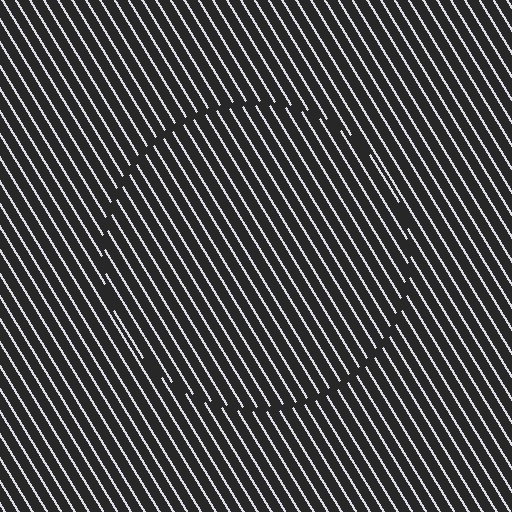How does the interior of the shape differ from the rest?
The interior of the shape contains the same grating, shifted by half a period — the contour is defined by the phase discontinuity where line-ends from the inner and outer gratings abut.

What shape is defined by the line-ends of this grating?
An illusory circle. The interior of the shape contains the same grating, shifted by half a period — the contour is defined by the phase discontinuity where line-ends from the inner and outer gratings abut.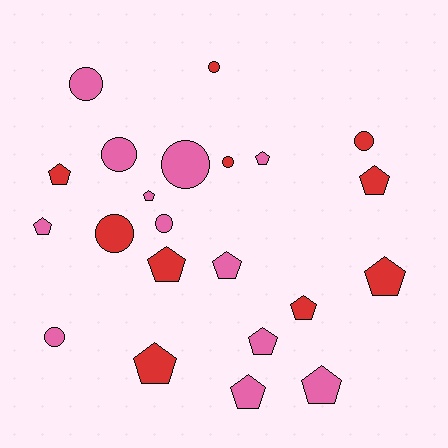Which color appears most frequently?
Pink, with 12 objects.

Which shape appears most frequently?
Pentagon, with 13 objects.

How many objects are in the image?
There are 22 objects.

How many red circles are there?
There are 4 red circles.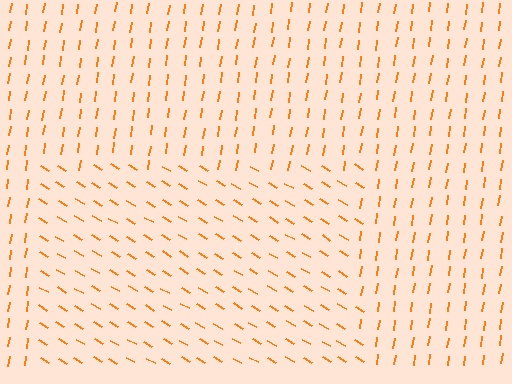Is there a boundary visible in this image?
Yes, there is a texture boundary formed by a change in line orientation.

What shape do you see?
I see a rectangle.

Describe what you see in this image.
The image is filled with small orange line segments. A rectangle region in the image has lines oriented differently from the surrounding lines, creating a visible texture boundary.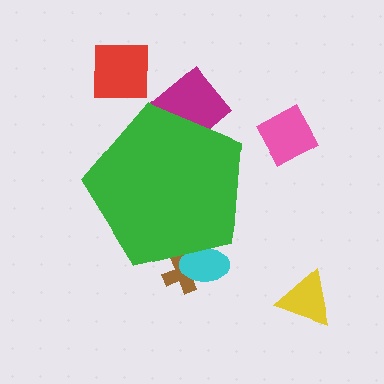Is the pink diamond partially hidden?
No, the pink diamond is fully visible.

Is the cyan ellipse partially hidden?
Yes, the cyan ellipse is partially hidden behind the green pentagon.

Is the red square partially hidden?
No, the red square is fully visible.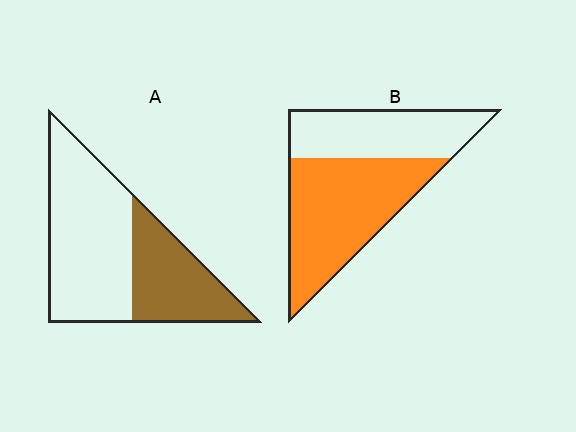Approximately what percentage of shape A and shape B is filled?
A is approximately 35% and B is approximately 60%.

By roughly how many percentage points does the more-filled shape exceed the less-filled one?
By roughly 25 percentage points (B over A).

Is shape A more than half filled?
No.